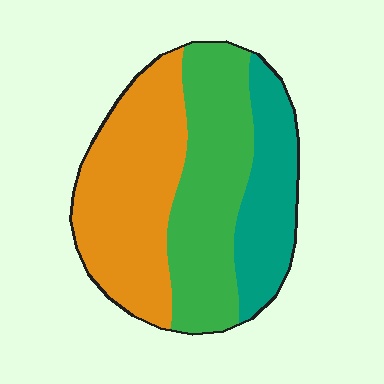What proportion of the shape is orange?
Orange takes up between a third and a half of the shape.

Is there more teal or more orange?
Orange.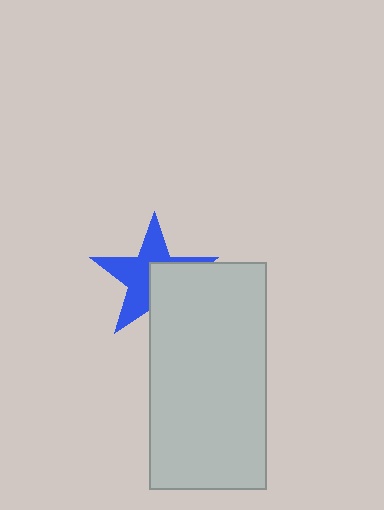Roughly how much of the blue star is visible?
About half of it is visible (roughly 58%).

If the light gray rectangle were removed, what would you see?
You would see the complete blue star.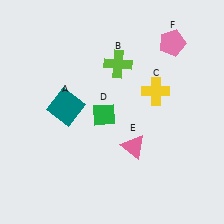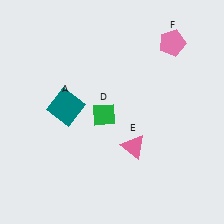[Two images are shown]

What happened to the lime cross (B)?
The lime cross (B) was removed in Image 2. It was in the top-right area of Image 1.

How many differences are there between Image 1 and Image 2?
There are 2 differences between the two images.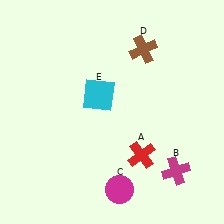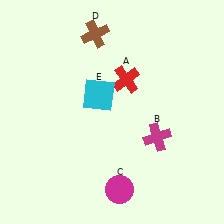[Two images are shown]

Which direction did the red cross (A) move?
The red cross (A) moved up.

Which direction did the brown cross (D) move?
The brown cross (D) moved left.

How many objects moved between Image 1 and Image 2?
3 objects moved between the two images.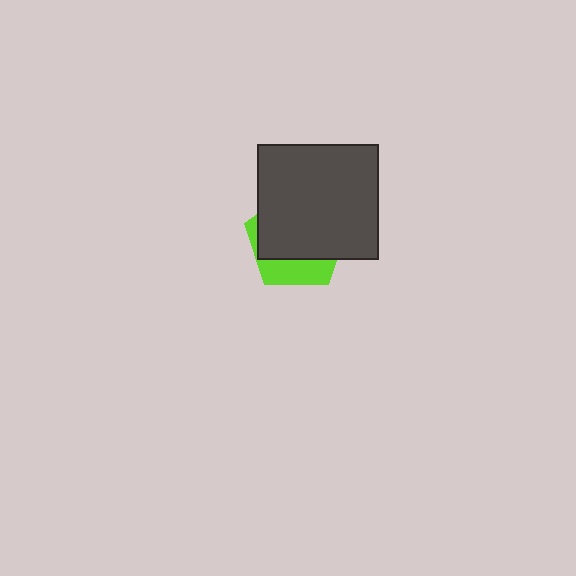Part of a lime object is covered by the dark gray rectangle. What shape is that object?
It is a pentagon.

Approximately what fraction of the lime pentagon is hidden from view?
Roughly 69% of the lime pentagon is hidden behind the dark gray rectangle.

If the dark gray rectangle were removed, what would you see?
You would see the complete lime pentagon.